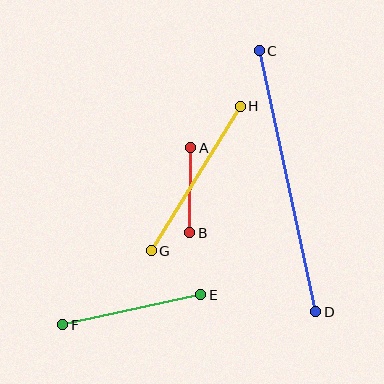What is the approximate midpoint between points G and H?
The midpoint is at approximately (196, 178) pixels.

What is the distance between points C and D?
The distance is approximately 267 pixels.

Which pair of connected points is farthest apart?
Points C and D are farthest apart.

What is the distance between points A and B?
The distance is approximately 85 pixels.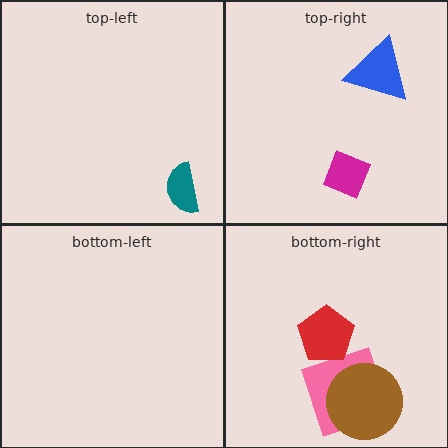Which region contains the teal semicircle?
The top-left region.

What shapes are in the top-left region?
The teal semicircle.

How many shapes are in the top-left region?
1.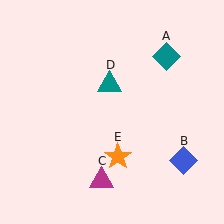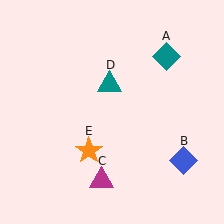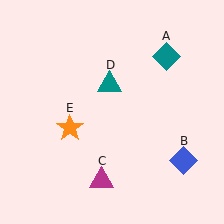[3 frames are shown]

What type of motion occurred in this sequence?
The orange star (object E) rotated clockwise around the center of the scene.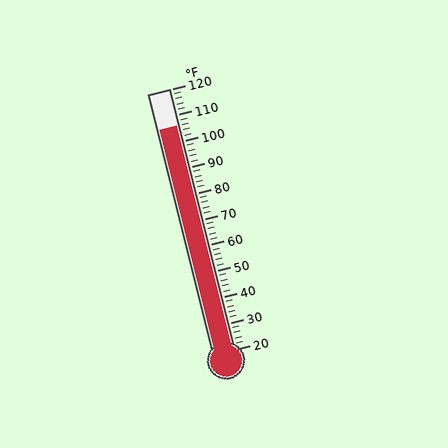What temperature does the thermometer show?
The thermometer shows approximately 106°F.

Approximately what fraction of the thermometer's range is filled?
The thermometer is filled to approximately 85% of its range.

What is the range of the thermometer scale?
The thermometer scale ranges from 20°F to 120°F.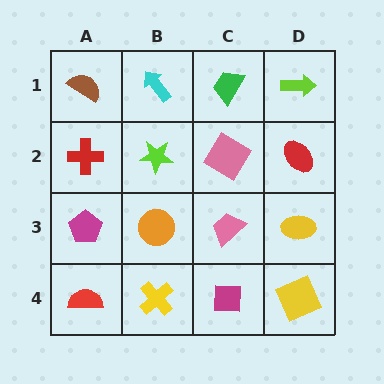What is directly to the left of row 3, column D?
A pink trapezoid.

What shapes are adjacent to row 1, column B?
A lime star (row 2, column B), a brown semicircle (row 1, column A), a green trapezoid (row 1, column C).